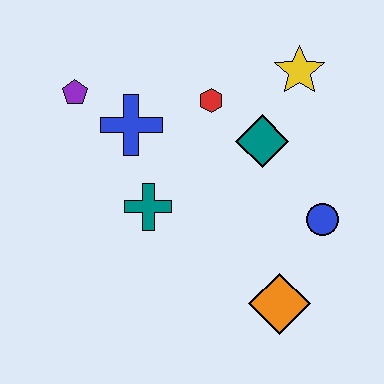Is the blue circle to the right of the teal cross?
Yes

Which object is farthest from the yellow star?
The orange diamond is farthest from the yellow star.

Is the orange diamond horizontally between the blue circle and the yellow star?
No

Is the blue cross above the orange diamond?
Yes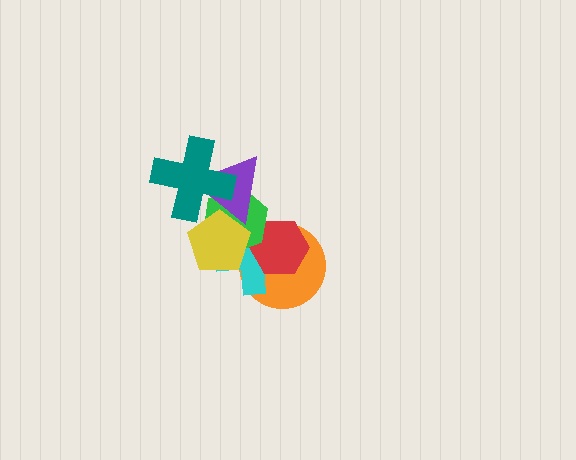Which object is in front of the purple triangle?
The teal cross is in front of the purple triangle.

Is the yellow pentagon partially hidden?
Yes, it is partially covered by another shape.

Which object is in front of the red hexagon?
The green hexagon is in front of the red hexagon.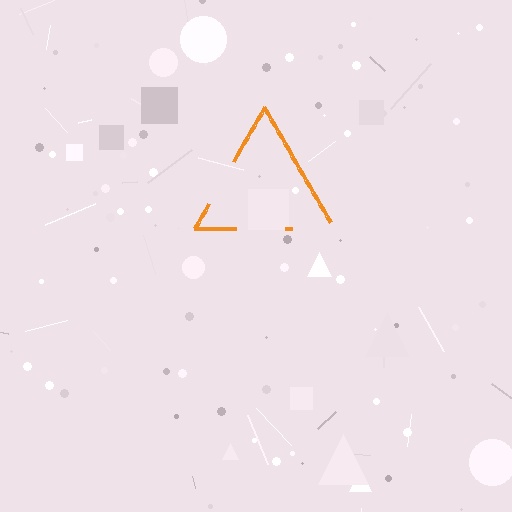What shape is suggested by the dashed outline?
The dashed outline suggests a triangle.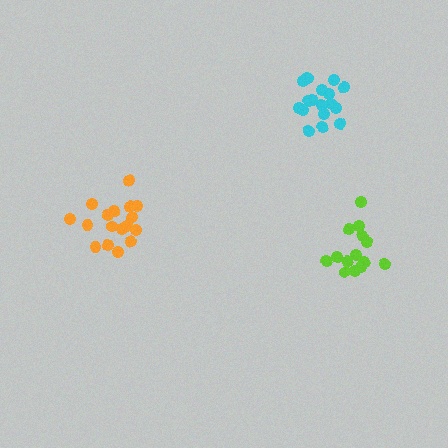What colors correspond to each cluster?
The clusters are colored: orange, cyan, lime.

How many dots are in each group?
Group 1: 17 dots, Group 2: 17 dots, Group 3: 14 dots (48 total).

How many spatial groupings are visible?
There are 3 spatial groupings.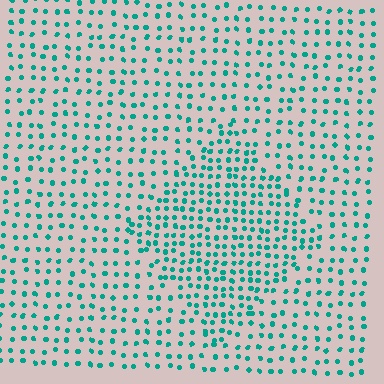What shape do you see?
I see a diamond.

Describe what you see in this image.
The image contains small teal elements arranged at two different densities. A diamond-shaped region is visible where the elements are more densely packed than the surrounding area.